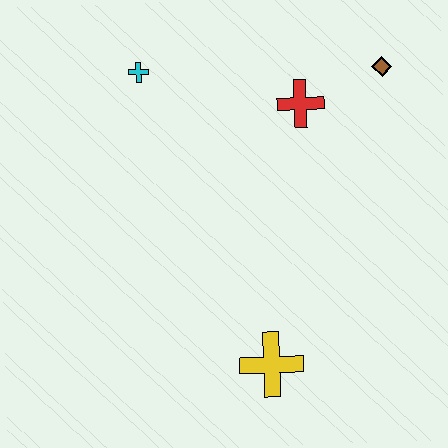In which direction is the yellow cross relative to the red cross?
The yellow cross is below the red cross.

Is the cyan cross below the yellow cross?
No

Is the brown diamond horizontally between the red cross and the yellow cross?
No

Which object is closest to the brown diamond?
The red cross is closest to the brown diamond.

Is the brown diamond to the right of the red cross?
Yes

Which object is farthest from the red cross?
The yellow cross is farthest from the red cross.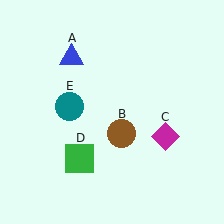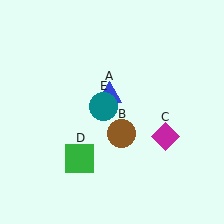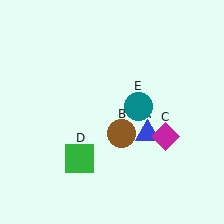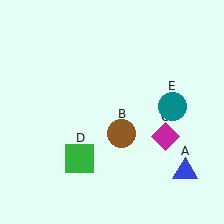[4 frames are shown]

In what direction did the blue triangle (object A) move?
The blue triangle (object A) moved down and to the right.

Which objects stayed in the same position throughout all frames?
Brown circle (object B) and magenta diamond (object C) and green square (object D) remained stationary.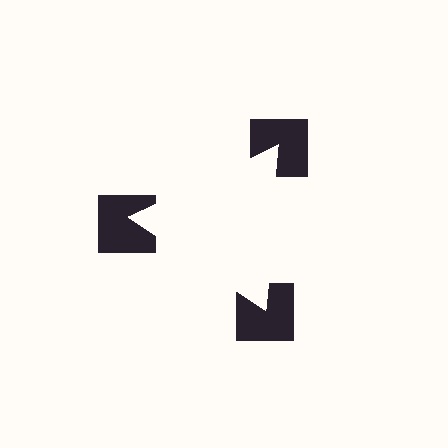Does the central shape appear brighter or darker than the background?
It typically appears slightly brighter than the background, even though no actual brightness change is drawn.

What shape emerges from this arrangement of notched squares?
An illusory triangle — its edges are inferred from the aligned wedge cuts in the notched squares, not physically drawn.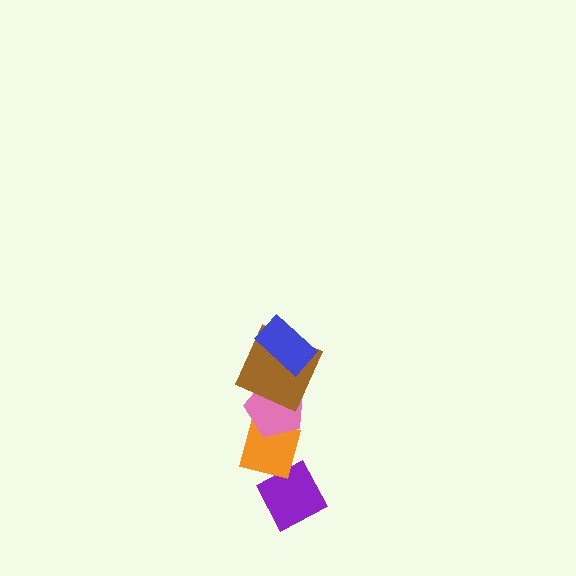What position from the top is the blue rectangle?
The blue rectangle is 1st from the top.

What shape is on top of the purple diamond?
The orange square is on top of the purple diamond.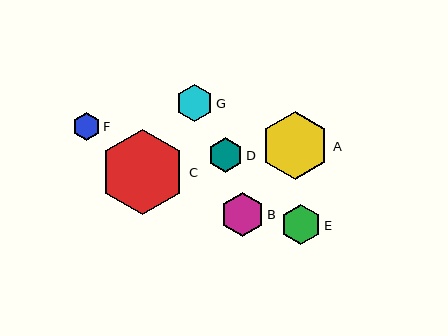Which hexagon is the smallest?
Hexagon F is the smallest with a size of approximately 28 pixels.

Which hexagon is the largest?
Hexagon C is the largest with a size of approximately 86 pixels.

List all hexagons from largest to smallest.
From largest to smallest: C, A, B, E, G, D, F.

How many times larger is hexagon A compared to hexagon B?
Hexagon A is approximately 1.6 times the size of hexagon B.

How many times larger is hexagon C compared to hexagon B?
Hexagon C is approximately 1.9 times the size of hexagon B.